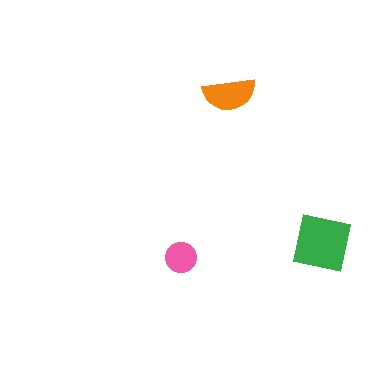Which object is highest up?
The orange semicircle is topmost.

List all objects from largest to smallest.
The green square, the orange semicircle, the pink circle.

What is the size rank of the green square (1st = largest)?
1st.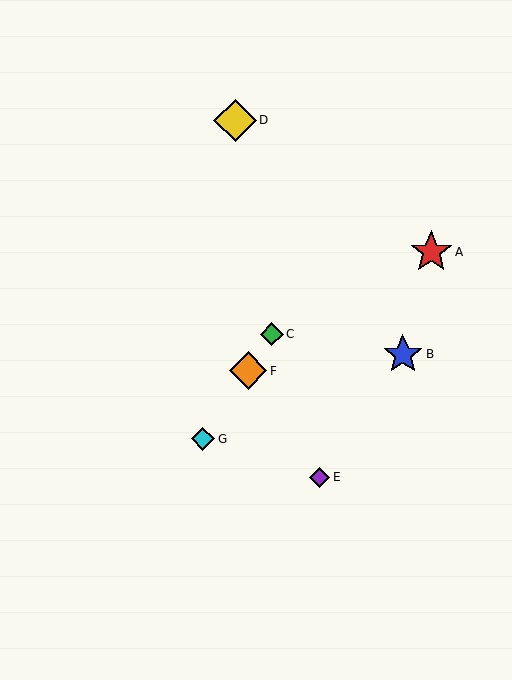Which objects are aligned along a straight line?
Objects C, F, G are aligned along a straight line.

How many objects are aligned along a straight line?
3 objects (C, F, G) are aligned along a straight line.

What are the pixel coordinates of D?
Object D is at (235, 120).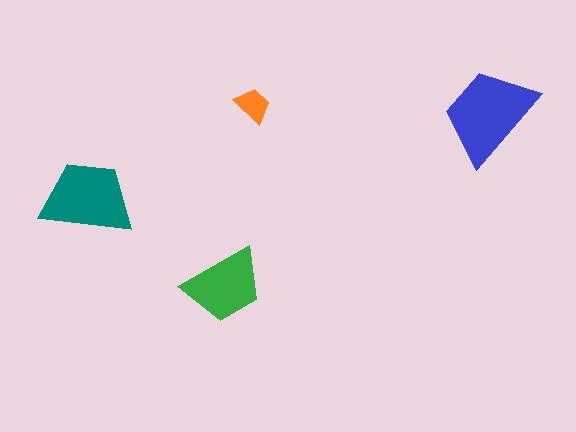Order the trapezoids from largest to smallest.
the blue one, the teal one, the green one, the orange one.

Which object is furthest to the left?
The teal trapezoid is leftmost.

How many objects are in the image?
There are 4 objects in the image.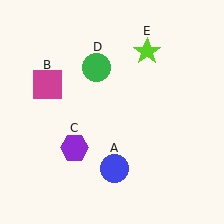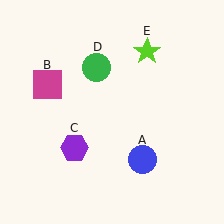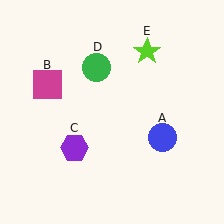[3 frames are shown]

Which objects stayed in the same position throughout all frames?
Magenta square (object B) and purple hexagon (object C) and green circle (object D) and lime star (object E) remained stationary.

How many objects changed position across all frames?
1 object changed position: blue circle (object A).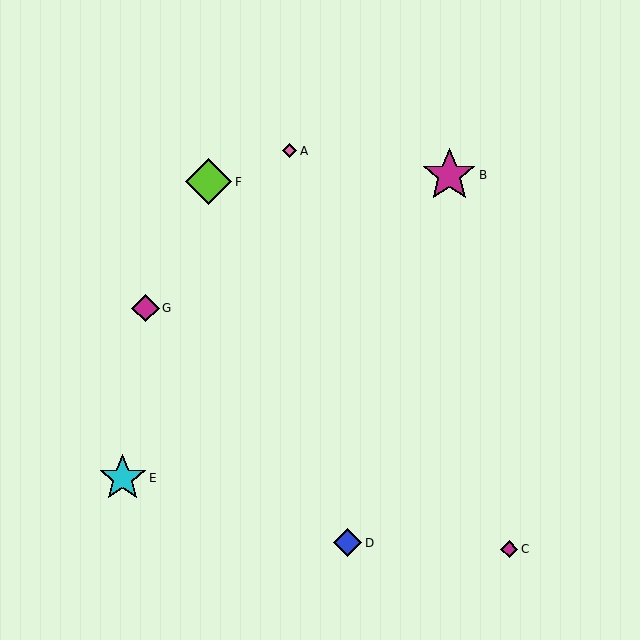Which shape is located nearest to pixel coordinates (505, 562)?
The magenta diamond (labeled C) at (509, 549) is nearest to that location.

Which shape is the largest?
The magenta star (labeled B) is the largest.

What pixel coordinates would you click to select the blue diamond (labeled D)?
Click at (347, 543) to select the blue diamond D.